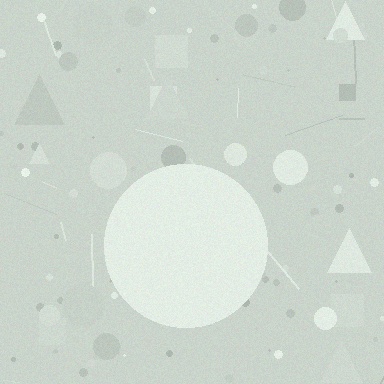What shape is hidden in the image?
A circle is hidden in the image.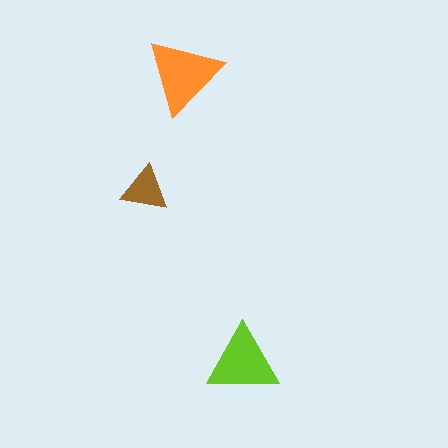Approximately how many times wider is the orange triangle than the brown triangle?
About 1.5 times wider.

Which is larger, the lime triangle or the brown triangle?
The lime one.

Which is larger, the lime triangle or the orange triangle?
The orange one.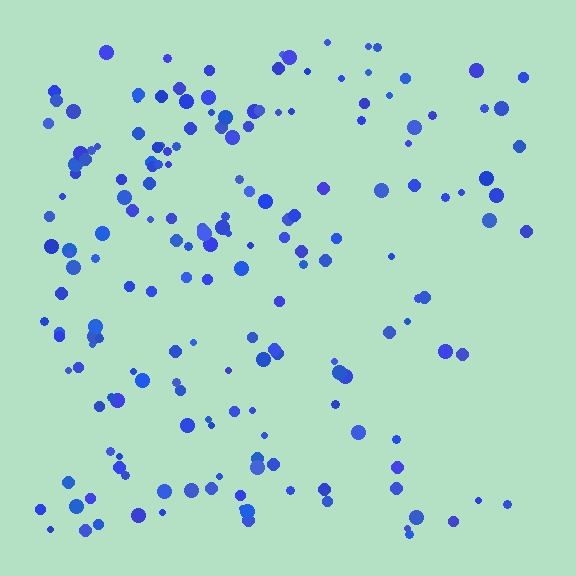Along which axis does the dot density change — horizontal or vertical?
Horizontal.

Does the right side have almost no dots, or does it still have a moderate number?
Still a moderate number, just noticeably fewer than the left.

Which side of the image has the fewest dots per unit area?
The right.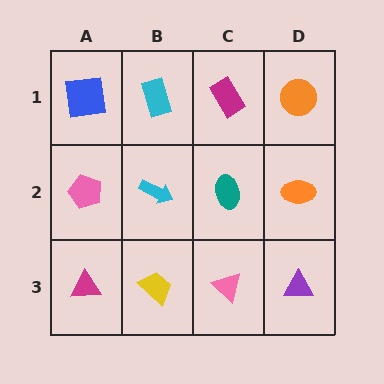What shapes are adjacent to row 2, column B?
A cyan rectangle (row 1, column B), a yellow trapezoid (row 3, column B), a pink pentagon (row 2, column A), a teal ellipse (row 2, column C).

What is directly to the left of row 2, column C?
A cyan arrow.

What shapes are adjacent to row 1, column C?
A teal ellipse (row 2, column C), a cyan rectangle (row 1, column B), an orange circle (row 1, column D).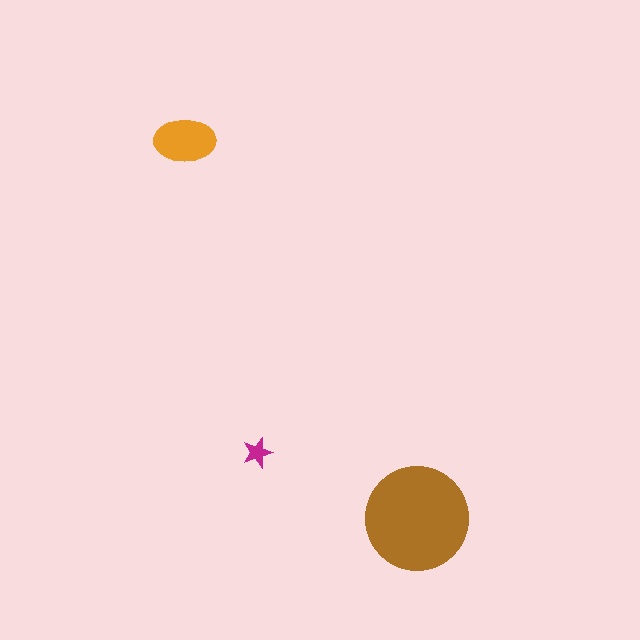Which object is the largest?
The brown circle.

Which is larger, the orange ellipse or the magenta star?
The orange ellipse.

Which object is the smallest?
The magenta star.